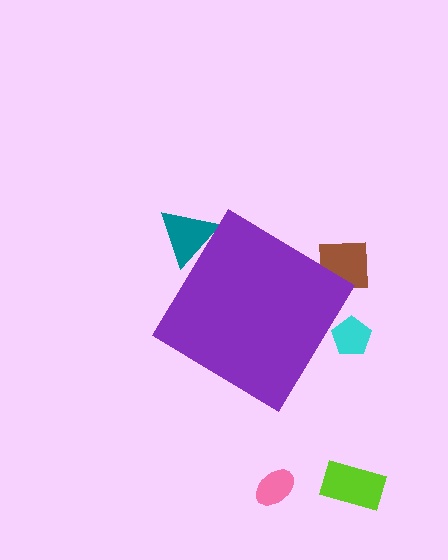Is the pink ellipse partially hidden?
No, the pink ellipse is fully visible.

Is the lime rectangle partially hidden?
No, the lime rectangle is fully visible.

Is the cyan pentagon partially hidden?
Yes, the cyan pentagon is partially hidden behind the purple diamond.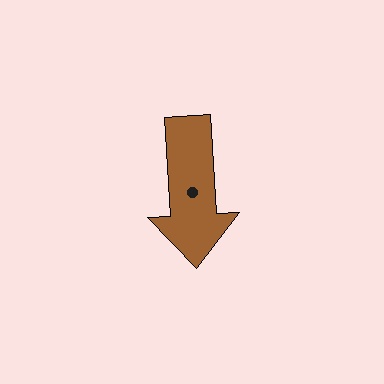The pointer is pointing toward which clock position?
Roughly 6 o'clock.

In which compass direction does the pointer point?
South.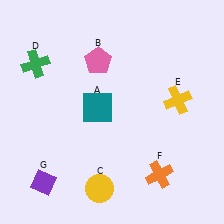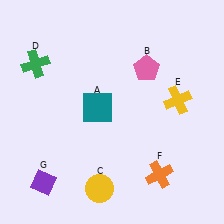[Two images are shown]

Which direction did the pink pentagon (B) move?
The pink pentagon (B) moved right.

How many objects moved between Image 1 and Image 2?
1 object moved between the two images.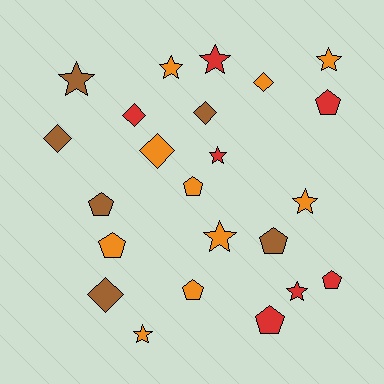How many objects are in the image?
There are 23 objects.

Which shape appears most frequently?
Star, with 9 objects.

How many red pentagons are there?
There are 3 red pentagons.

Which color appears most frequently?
Orange, with 10 objects.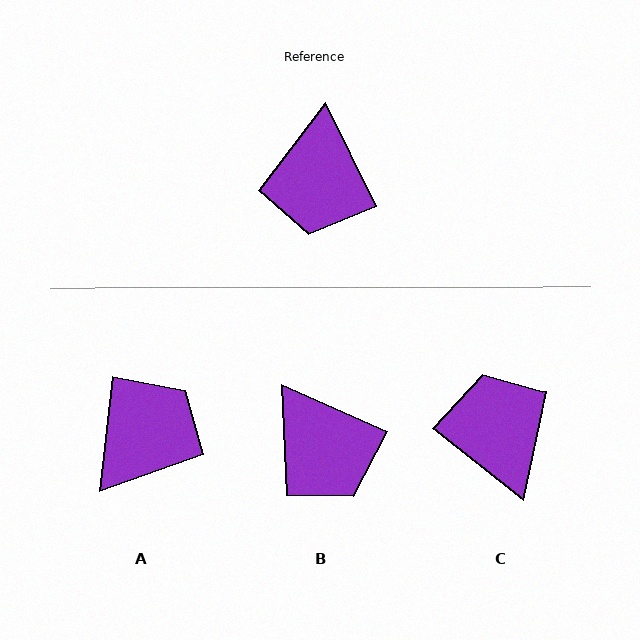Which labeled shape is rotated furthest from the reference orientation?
C, about 155 degrees away.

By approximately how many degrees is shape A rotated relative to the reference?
Approximately 147 degrees counter-clockwise.